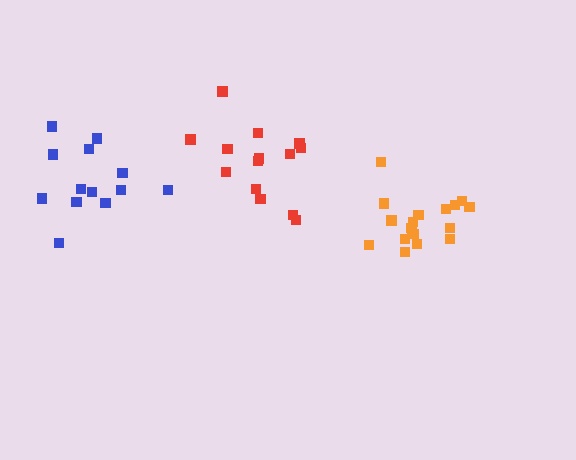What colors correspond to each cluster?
The clusters are colored: blue, orange, red.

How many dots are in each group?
Group 1: 13 dots, Group 2: 18 dots, Group 3: 14 dots (45 total).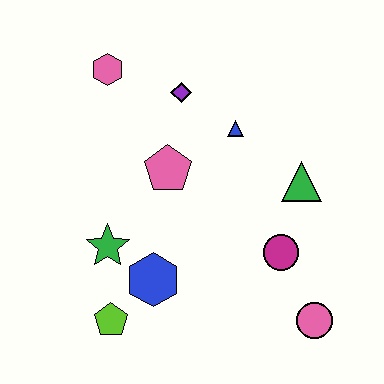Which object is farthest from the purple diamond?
The pink circle is farthest from the purple diamond.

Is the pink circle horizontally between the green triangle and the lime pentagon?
No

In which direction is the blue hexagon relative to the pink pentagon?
The blue hexagon is below the pink pentagon.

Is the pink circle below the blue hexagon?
Yes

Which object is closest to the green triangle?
The magenta circle is closest to the green triangle.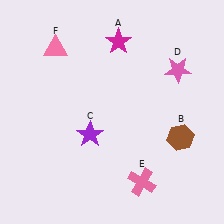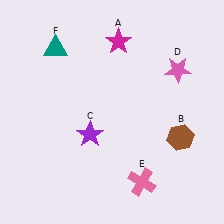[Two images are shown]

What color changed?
The triangle (F) changed from pink in Image 1 to teal in Image 2.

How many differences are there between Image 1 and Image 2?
There is 1 difference between the two images.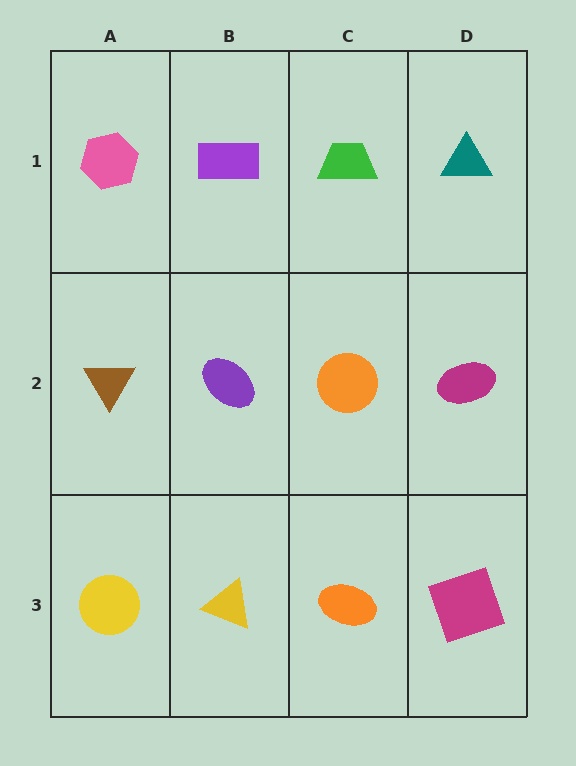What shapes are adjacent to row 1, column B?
A purple ellipse (row 2, column B), a pink hexagon (row 1, column A), a green trapezoid (row 1, column C).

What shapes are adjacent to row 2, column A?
A pink hexagon (row 1, column A), a yellow circle (row 3, column A), a purple ellipse (row 2, column B).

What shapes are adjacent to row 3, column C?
An orange circle (row 2, column C), a yellow triangle (row 3, column B), a magenta square (row 3, column D).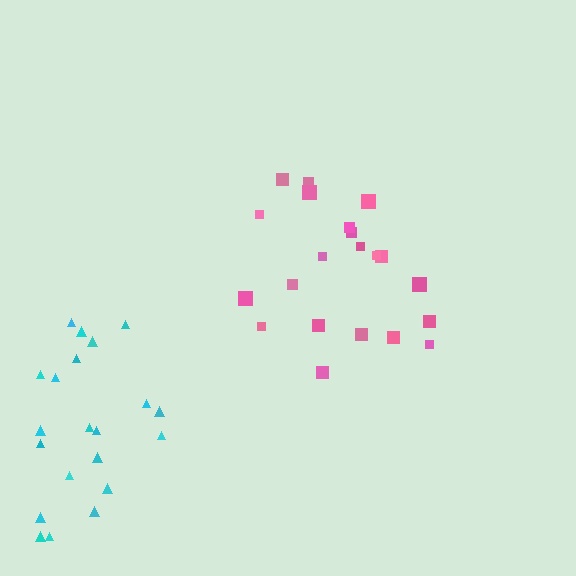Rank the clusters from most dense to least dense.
pink, cyan.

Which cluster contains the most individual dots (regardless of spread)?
Pink (22).